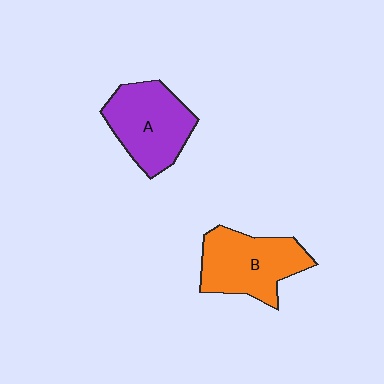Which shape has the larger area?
Shape B (orange).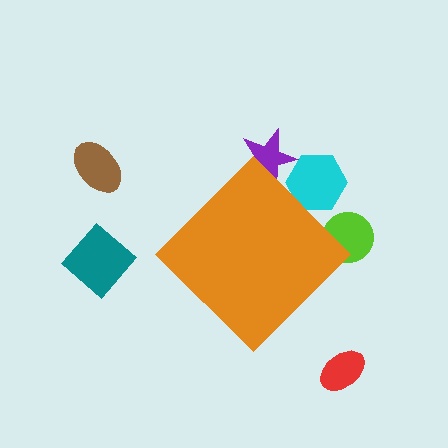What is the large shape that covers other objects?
An orange diamond.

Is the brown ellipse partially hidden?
No, the brown ellipse is fully visible.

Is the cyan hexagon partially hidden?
Yes, the cyan hexagon is partially hidden behind the orange diamond.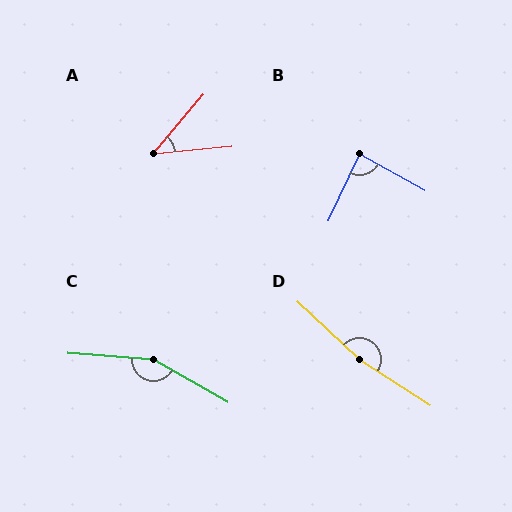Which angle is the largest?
D, at approximately 169 degrees.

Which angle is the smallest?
A, at approximately 44 degrees.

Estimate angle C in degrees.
Approximately 154 degrees.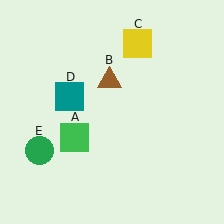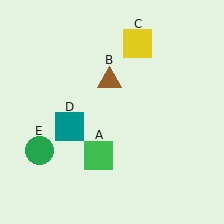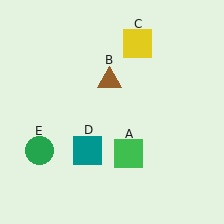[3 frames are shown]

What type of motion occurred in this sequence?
The green square (object A), teal square (object D) rotated counterclockwise around the center of the scene.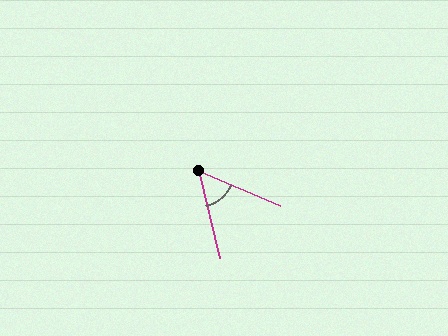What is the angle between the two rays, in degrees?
Approximately 54 degrees.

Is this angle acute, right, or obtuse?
It is acute.